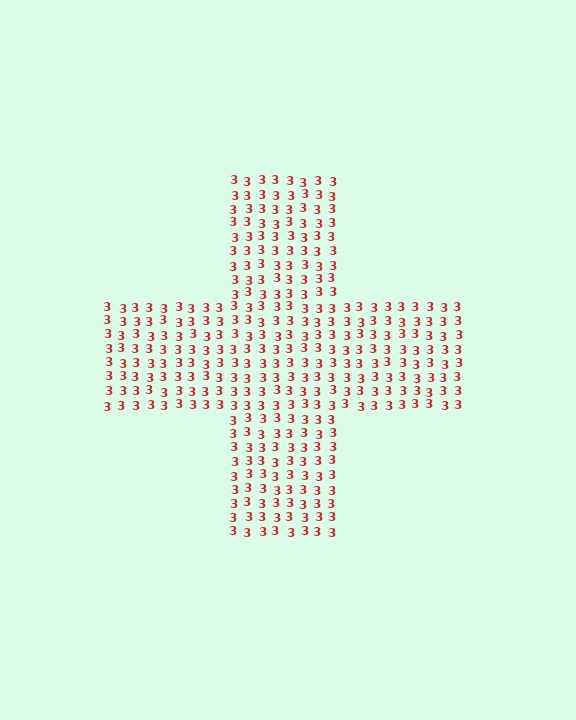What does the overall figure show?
The overall figure shows a cross.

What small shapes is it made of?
It is made of small digit 3's.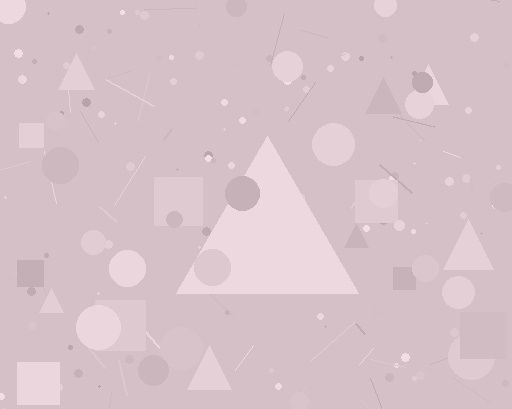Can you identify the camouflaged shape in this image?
The camouflaged shape is a triangle.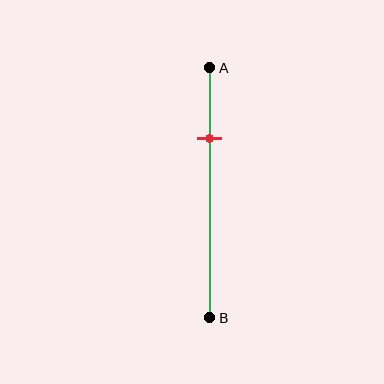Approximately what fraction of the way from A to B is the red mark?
The red mark is approximately 30% of the way from A to B.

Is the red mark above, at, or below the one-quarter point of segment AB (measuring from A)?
The red mark is below the one-quarter point of segment AB.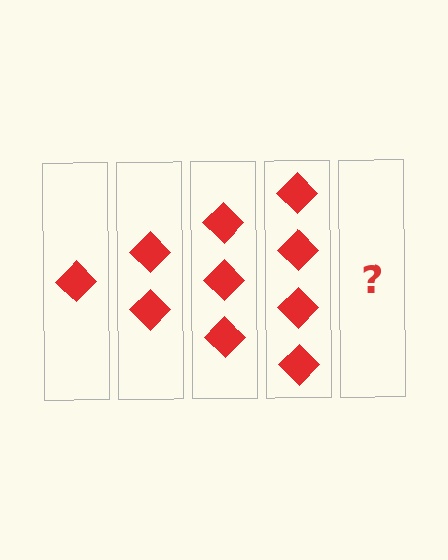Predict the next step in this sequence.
The next step is 5 diamonds.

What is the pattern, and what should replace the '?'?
The pattern is that each step adds one more diamond. The '?' should be 5 diamonds.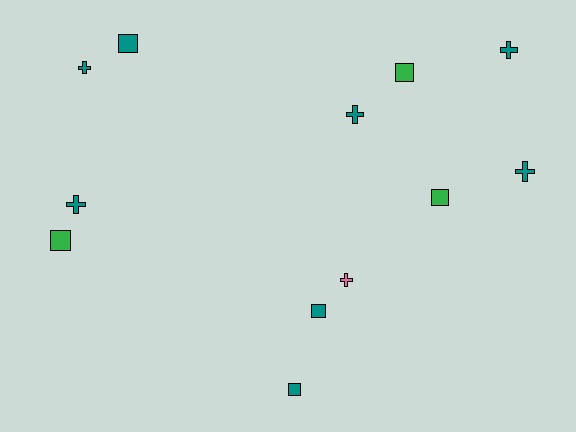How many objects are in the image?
There are 12 objects.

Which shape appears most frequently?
Square, with 6 objects.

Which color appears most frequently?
Teal, with 8 objects.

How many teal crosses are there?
There are 5 teal crosses.